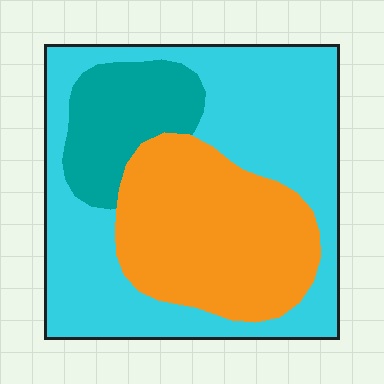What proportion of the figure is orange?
Orange covers around 35% of the figure.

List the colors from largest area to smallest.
From largest to smallest: cyan, orange, teal.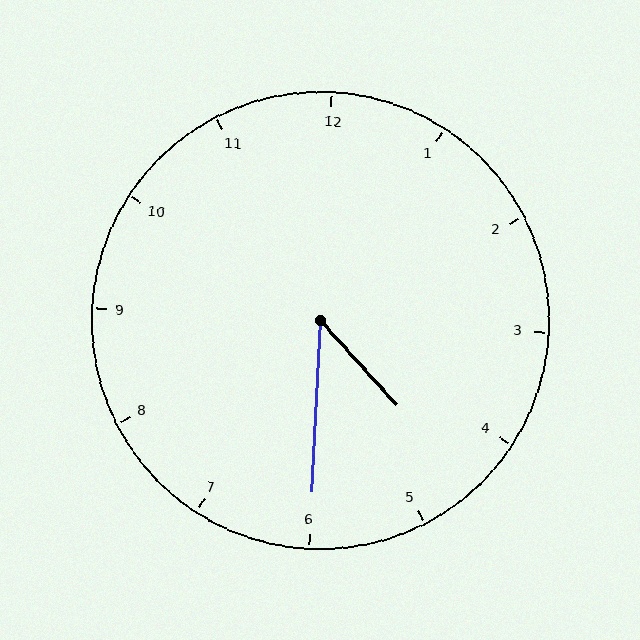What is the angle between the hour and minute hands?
Approximately 45 degrees.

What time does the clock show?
4:30.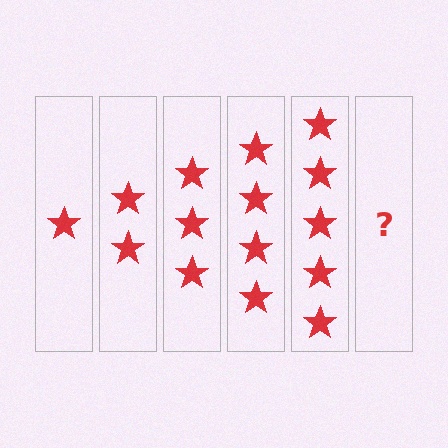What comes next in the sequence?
The next element should be 6 stars.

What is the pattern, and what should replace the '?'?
The pattern is that each step adds one more star. The '?' should be 6 stars.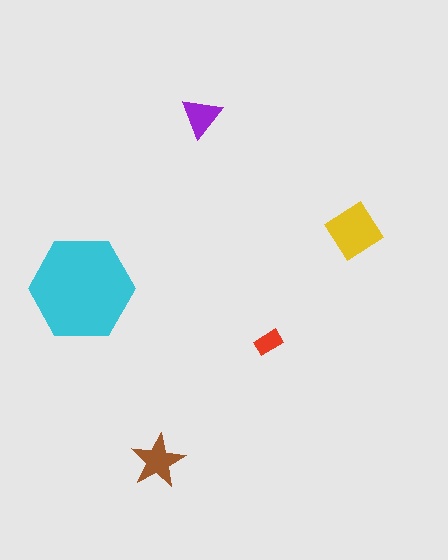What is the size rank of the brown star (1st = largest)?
3rd.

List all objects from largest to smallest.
The cyan hexagon, the yellow diamond, the brown star, the purple triangle, the red rectangle.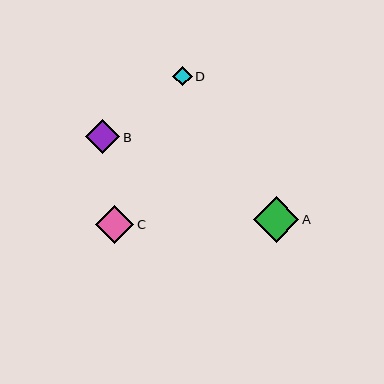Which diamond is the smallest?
Diamond D is the smallest with a size of approximately 20 pixels.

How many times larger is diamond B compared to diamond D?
Diamond B is approximately 1.7 times the size of diamond D.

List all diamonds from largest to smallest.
From largest to smallest: A, C, B, D.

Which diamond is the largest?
Diamond A is the largest with a size of approximately 45 pixels.